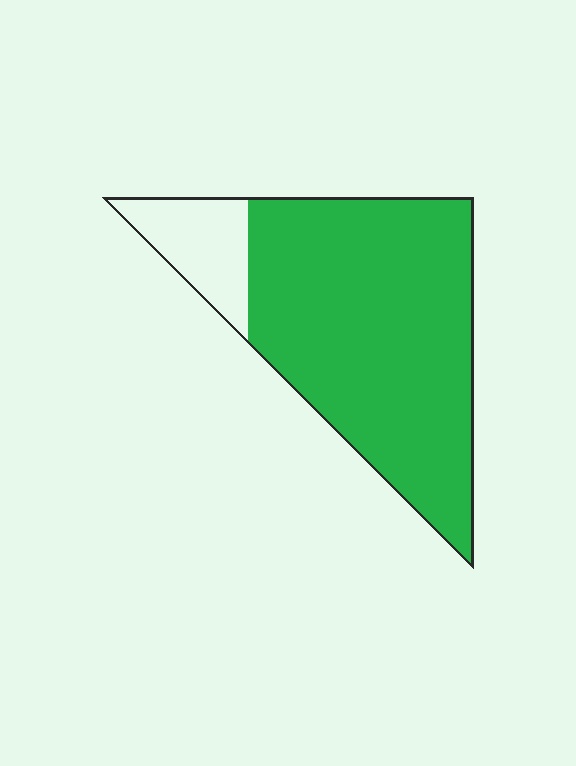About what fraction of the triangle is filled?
About five sixths (5/6).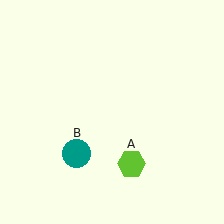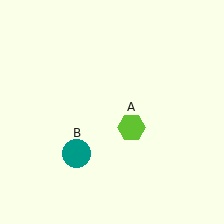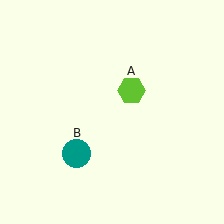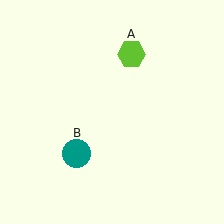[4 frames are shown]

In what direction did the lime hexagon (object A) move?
The lime hexagon (object A) moved up.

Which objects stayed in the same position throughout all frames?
Teal circle (object B) remained stationary.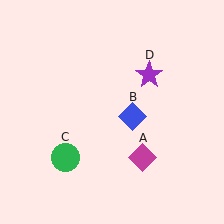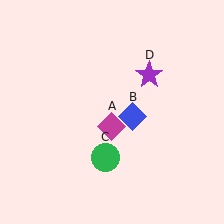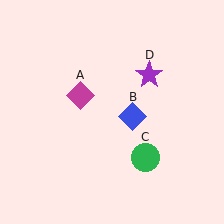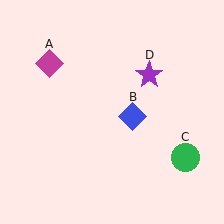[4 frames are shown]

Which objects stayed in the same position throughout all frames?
Blue diamond (object B) and purple star (object D) remained stationary.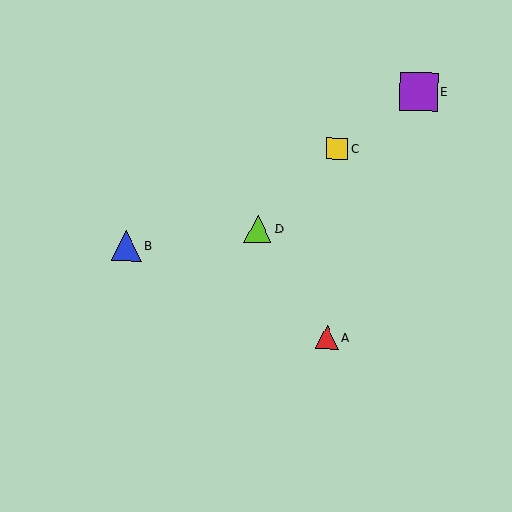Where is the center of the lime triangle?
The center of the lime triangle is at (258, 229).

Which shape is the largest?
The purple square (labeled E) is the largest.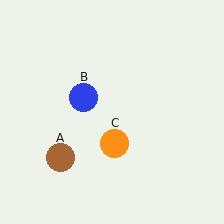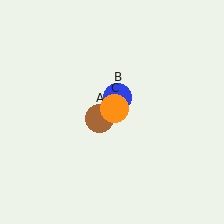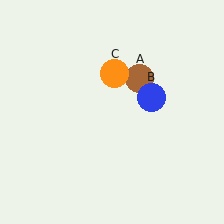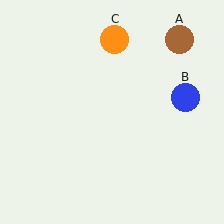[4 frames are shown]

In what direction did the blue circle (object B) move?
The blue circle (object B) moved right.